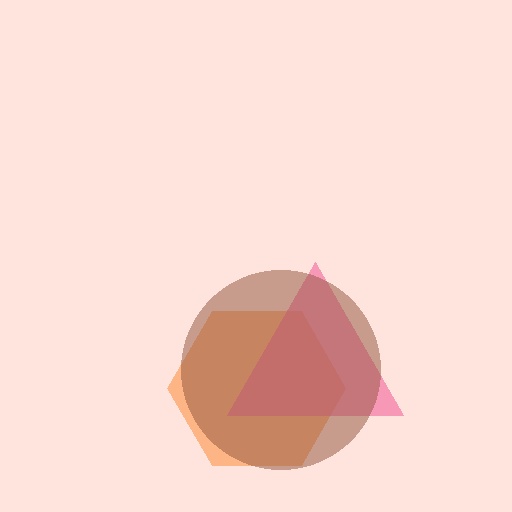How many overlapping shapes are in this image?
There are 3 overlapping shapes in the image.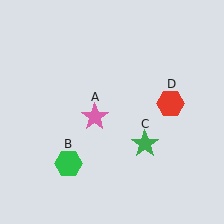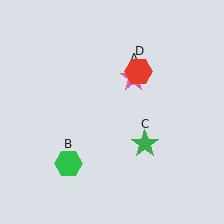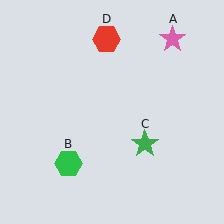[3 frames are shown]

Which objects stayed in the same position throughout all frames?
Green hexagon (object B) and green star (object C) remained stationary.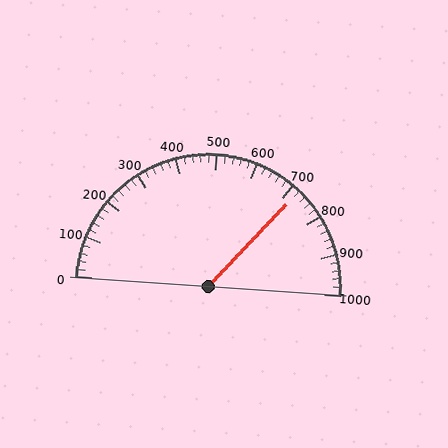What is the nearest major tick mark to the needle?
The nearest major tick mark is 700.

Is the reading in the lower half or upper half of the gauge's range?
The reading is in the upper half of the range (0 to 1000).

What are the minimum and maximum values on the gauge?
The gauge ranges from 0 to 1000.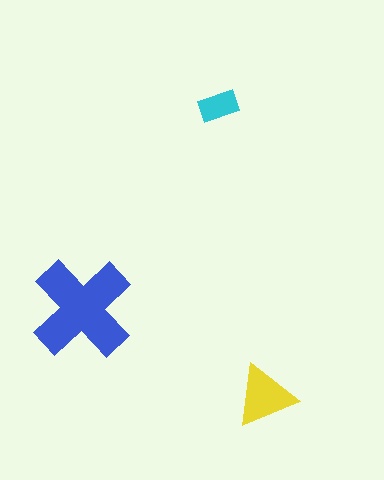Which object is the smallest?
The cyan rectangle.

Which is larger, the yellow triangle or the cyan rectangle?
The yellow triangle.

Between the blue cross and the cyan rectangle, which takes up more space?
The blue cross.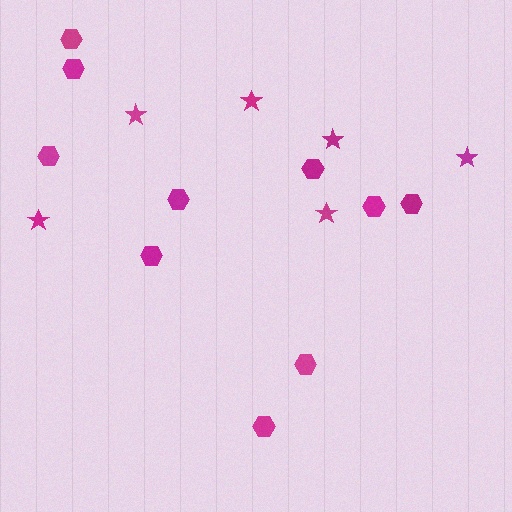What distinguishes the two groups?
There are 2 groups: one group of hexagons (10) and one group of stars (6).